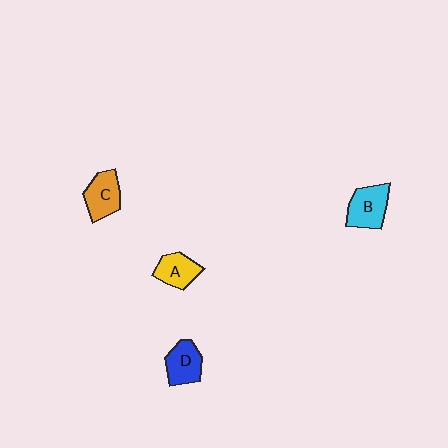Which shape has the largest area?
Shape B (cyan).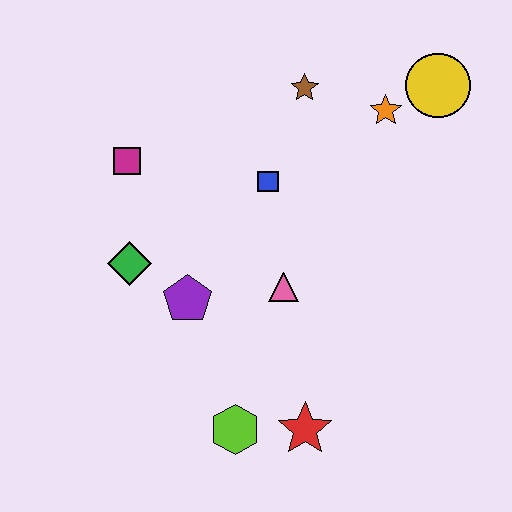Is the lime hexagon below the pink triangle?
Yes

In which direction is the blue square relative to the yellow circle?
The blue square is to the left of the yellow circle.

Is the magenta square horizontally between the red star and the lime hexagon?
No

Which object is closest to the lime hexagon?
The red star is closest to the lime hexagon.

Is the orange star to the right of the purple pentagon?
Yes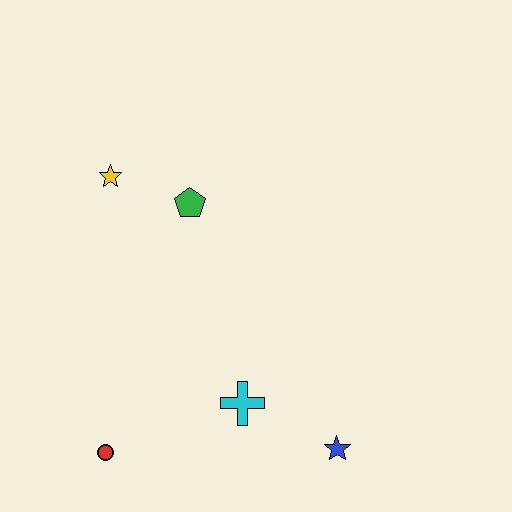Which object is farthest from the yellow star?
The blue star is farthest from the yellow star.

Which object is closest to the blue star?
The cyan cross is closest to the blue star.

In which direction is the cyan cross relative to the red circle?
The cyan cross is to the right of the red circle.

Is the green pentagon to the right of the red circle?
Yes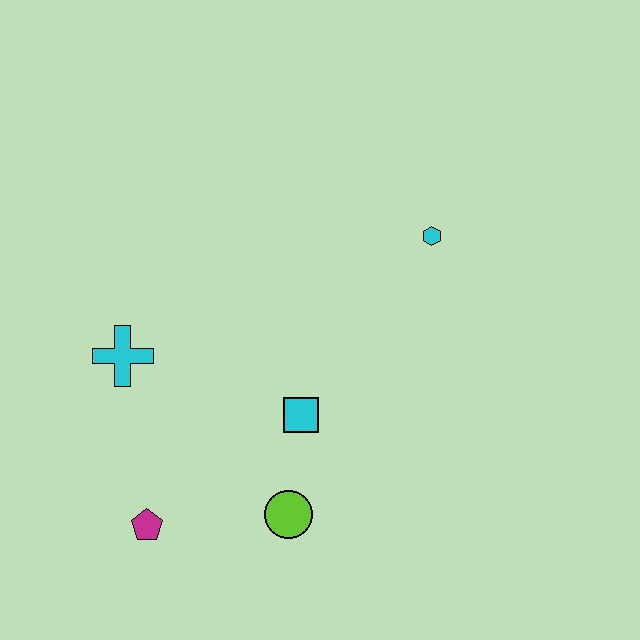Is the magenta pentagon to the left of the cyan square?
Yes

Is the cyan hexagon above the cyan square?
Yes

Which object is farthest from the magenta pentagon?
The cyan hexagon is farthest from the magenta pentagon.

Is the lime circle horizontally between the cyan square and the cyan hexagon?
No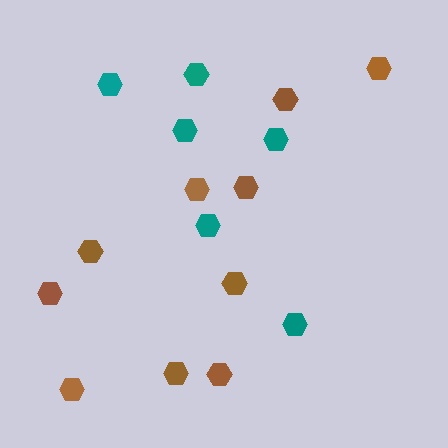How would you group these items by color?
There are 2 groups: one group of brown hexagons (10) and one group of teal hexagons (6).